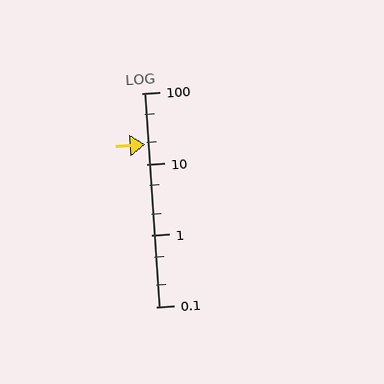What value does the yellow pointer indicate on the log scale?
The pointer indicates approximately 19.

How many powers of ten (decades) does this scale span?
The scale spans 3 decades, from 0.1 to 100.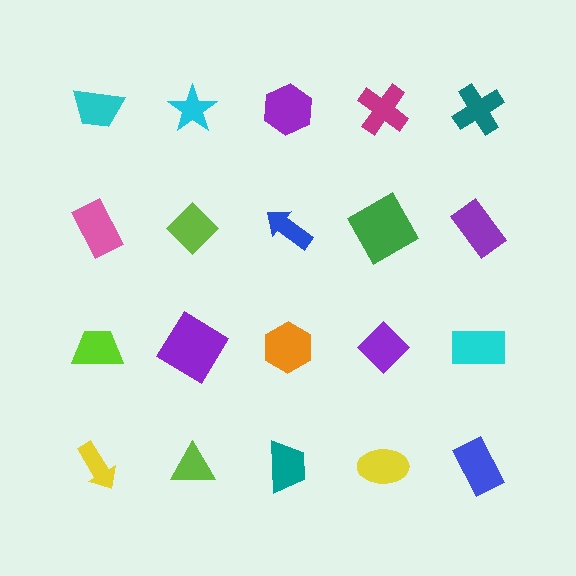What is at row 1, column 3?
A purple hexagon.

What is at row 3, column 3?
An orange hexagon.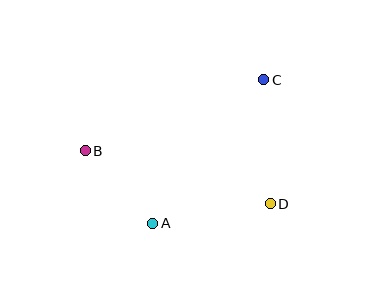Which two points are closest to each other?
Points A and B are closest to each other.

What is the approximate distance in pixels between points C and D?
The distance between C and D is approximately 124 pixels.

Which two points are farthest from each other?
Points B and D are farthest from each other.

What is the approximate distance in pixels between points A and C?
The distance between A and C is approximately 181 pixels.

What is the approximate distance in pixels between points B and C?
The distance between B and C is approximately 192 pixels.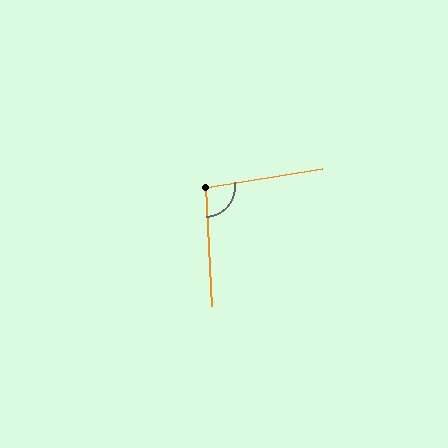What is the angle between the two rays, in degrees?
Approximately 96 degrees.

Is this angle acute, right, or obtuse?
It is obtuse.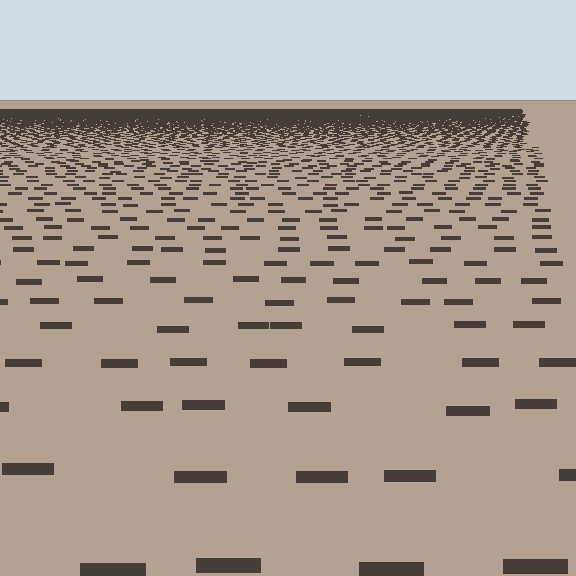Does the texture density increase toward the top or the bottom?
Density increases toward the top.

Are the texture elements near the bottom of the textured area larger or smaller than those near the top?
Larger. Near the bottom, elements are closer to the viewer and appear at a bigger on-screen size.